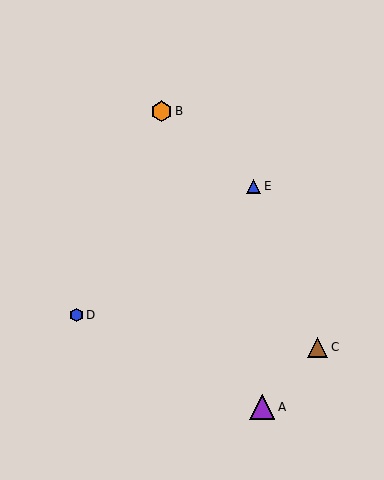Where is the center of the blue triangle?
The center of the blue triangle is at (253, 186).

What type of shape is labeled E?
Shape E is a blue triangle.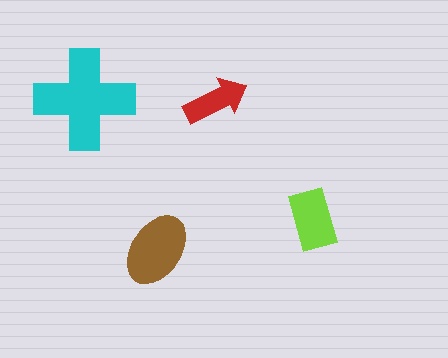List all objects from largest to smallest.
The cyan cross, the brown ellipse, the lime rectangle, the red arrow.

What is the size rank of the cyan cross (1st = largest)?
1st.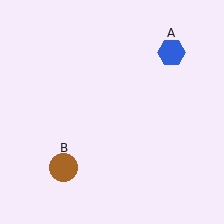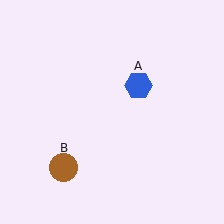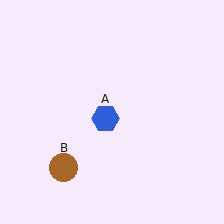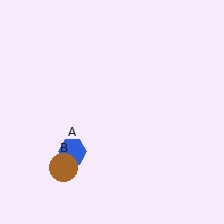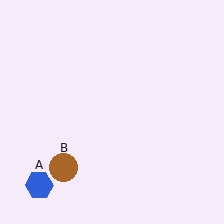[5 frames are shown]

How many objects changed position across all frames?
1 object changed position: blue hexagon (object A).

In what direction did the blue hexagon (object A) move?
The blue hexagon (object A) moved down and to the left.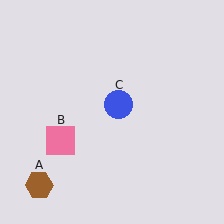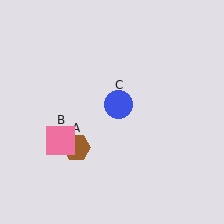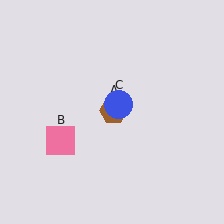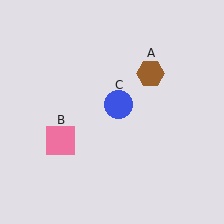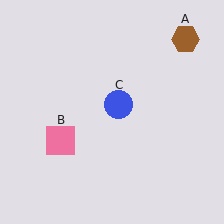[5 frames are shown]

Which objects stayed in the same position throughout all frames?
Pink square (object B) and blue circle (object C) remained stationary.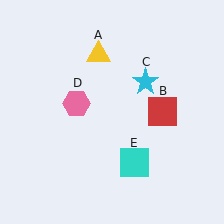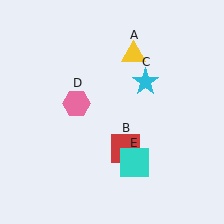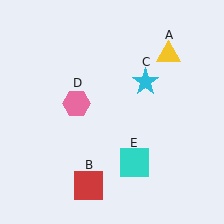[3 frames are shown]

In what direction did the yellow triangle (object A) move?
The yellow triangle (object A) moved right.